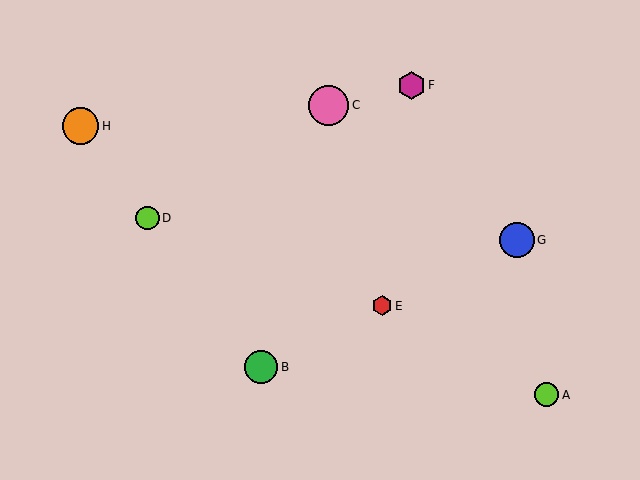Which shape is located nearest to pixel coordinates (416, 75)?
The magenta hexagon (labeled F) at (411, 85) is nearest to that location.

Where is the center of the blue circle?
The center of the blue circle is at (517, 240).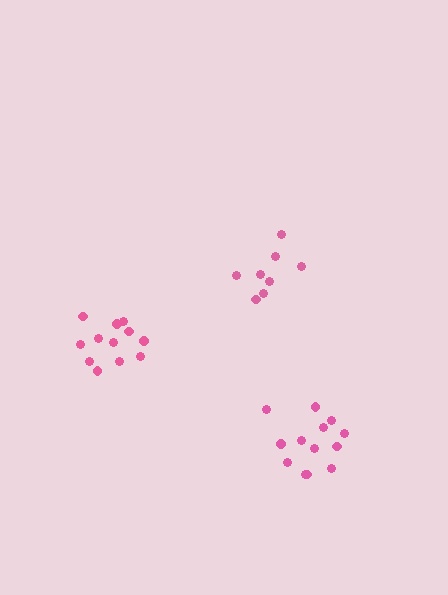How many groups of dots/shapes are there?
There are 3 groups.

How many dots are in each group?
Group 1: 8 dots, Group 2: 13 dots, Group 3: 12 dots (33 total).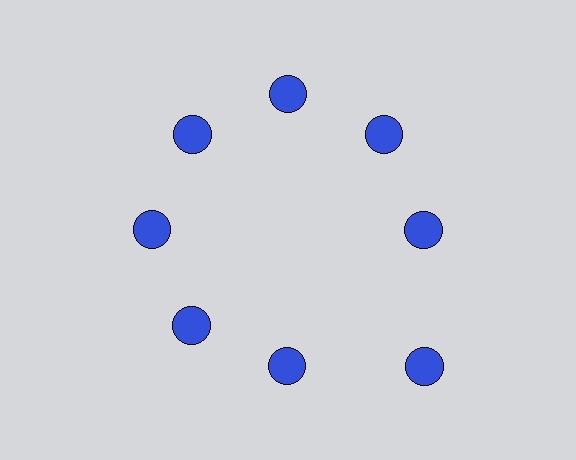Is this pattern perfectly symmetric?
No. The 8 blue circles are arranged in a ring, but one element near the 4 o'clock position is pushed outward from the center, breaking the 8-fold rotational symmetry.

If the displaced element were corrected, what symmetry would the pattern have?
It would have 8-fold rotational symmetry — the pattern would map onto itself every 45 degrees.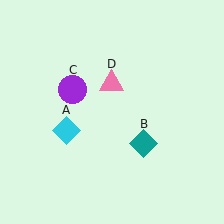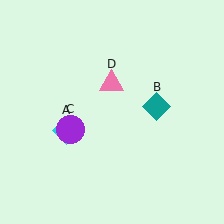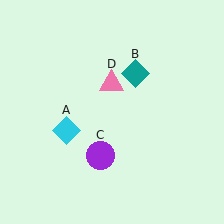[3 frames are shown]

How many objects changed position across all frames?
2 objects changed position: teal diamond (object B), purple circle (object C).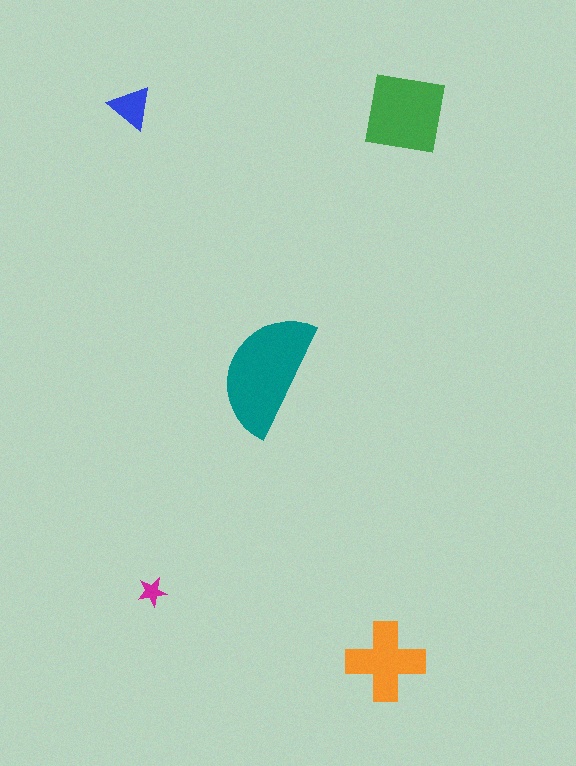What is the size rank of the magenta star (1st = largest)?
5th.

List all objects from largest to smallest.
The teal semicircle, the green square, the orange cross, the blue triangle, the magenta star.